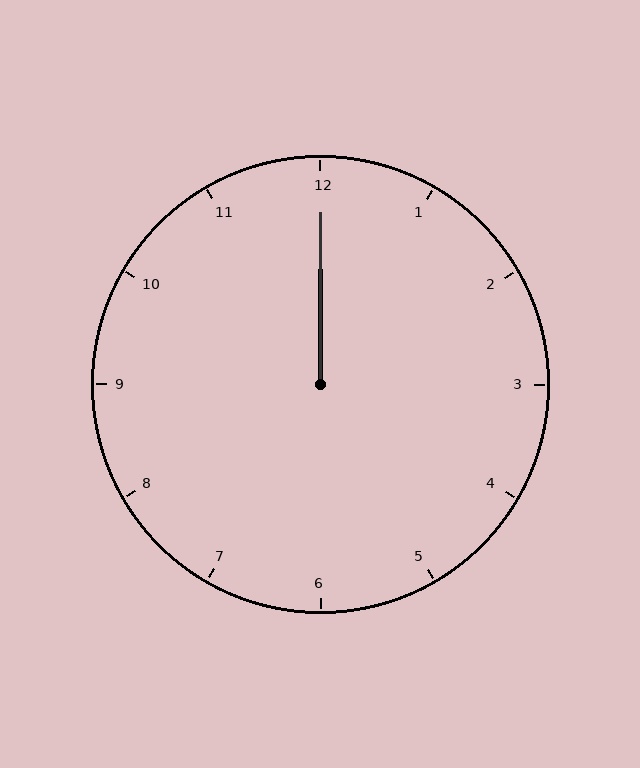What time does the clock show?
12:00.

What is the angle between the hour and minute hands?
Approximately 0 degrees.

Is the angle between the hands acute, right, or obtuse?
It is acute.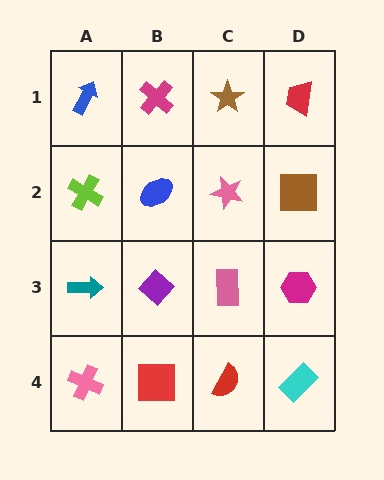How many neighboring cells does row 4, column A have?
2.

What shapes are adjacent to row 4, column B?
A purple diamond (row 3, column B), a pink cross (row 4, column A), a red semicircle (row 4, column C).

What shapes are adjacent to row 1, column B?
A blue ellipse (row 2, column B), a blue arrow (row 1, column A), a brown star (row 1, column C).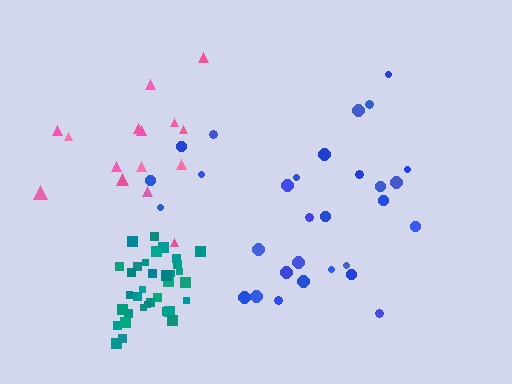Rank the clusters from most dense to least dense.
teal, blue, pink.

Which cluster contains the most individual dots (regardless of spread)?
Teal (35).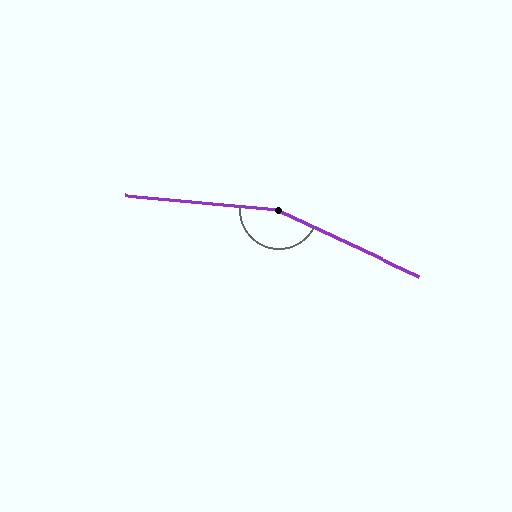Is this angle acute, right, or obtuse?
It is obtuse.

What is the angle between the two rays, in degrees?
Approximately 160 degrees.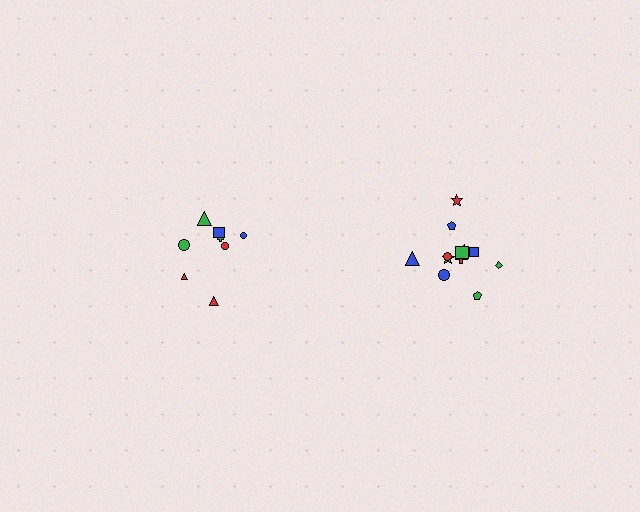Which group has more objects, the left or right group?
The right group.